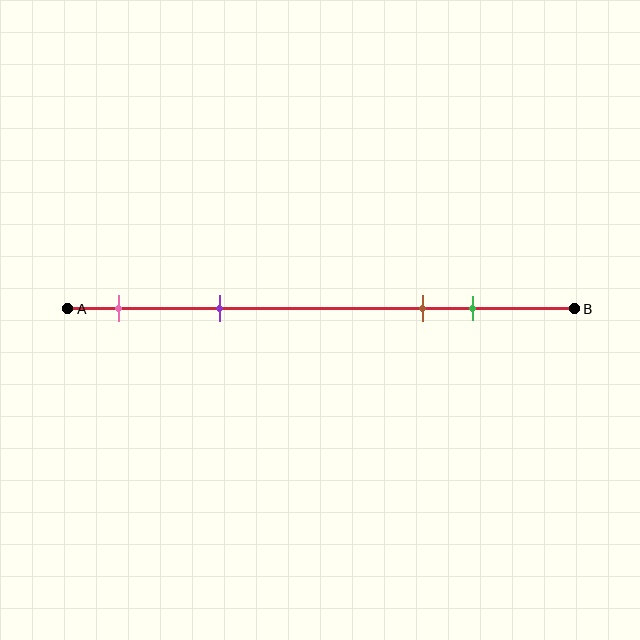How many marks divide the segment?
There are 4 marks dividing the segment.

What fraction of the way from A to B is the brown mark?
The brown mark is approximately 70% (0.7) of the way from A to B.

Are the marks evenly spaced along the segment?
No, the marks are not evenly spaced.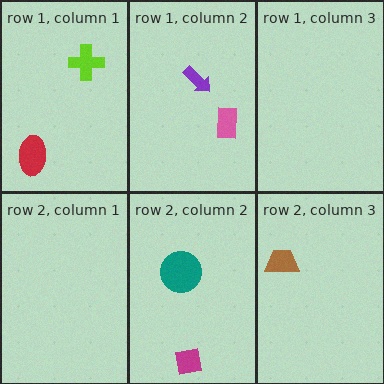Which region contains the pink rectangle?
The row 1, column 2 region.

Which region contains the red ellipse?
The row 1, column 1 region.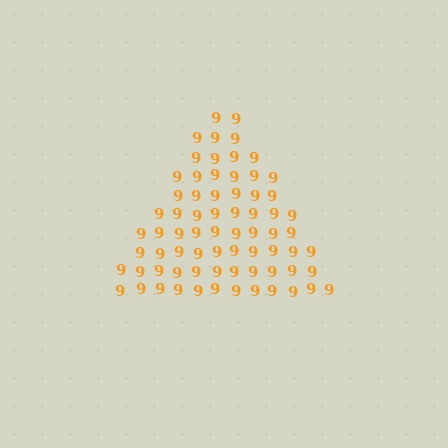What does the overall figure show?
The overall figure shows a triangle.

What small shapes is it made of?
It is made of small digit 9's.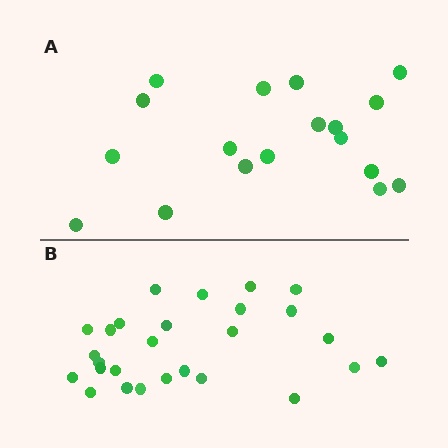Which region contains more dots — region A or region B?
Region B (the bottom region) has more dots.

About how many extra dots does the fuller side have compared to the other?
Region B has roughly 8 or so more dots than region A.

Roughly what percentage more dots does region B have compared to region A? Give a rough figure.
About 50% more.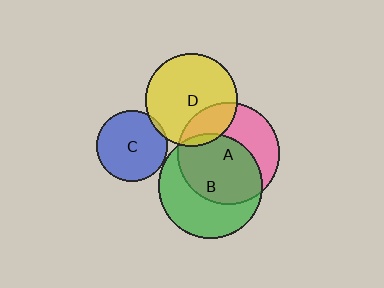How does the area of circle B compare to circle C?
Approximately 2.2 times.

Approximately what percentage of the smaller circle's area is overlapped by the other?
Approximately 55%.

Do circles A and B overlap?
Yes.